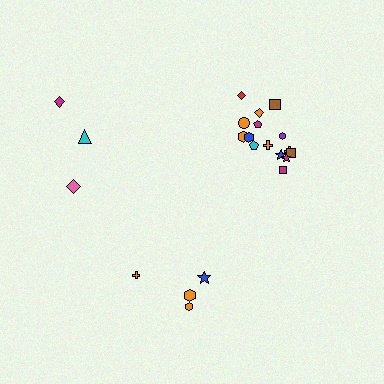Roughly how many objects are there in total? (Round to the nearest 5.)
Roughly 20 objects in total.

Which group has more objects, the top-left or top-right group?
The top-right group.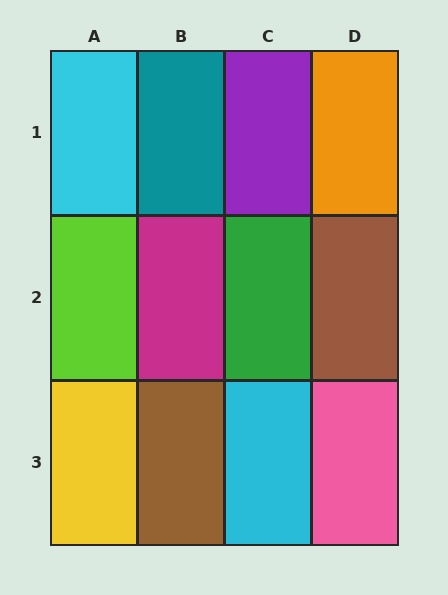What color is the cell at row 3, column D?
Pink.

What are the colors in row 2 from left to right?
Lime, magenta, green, brown.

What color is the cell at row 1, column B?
Teal.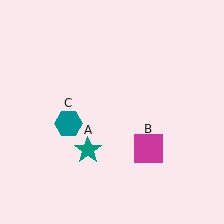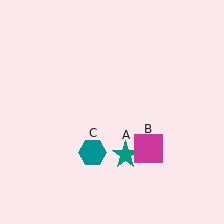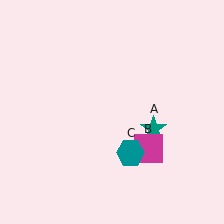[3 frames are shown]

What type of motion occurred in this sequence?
The teal star (object A), teal hexagon (object C) rotated counterclockwise around the center of the scene.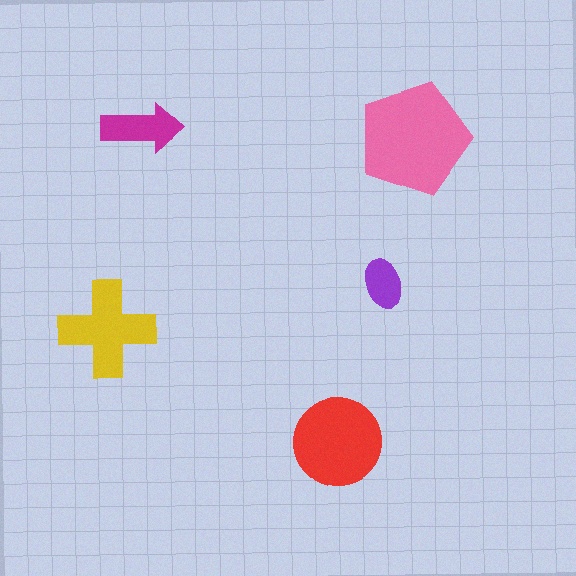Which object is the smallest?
The purple ellipse.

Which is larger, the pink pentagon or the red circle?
The pink pentagon.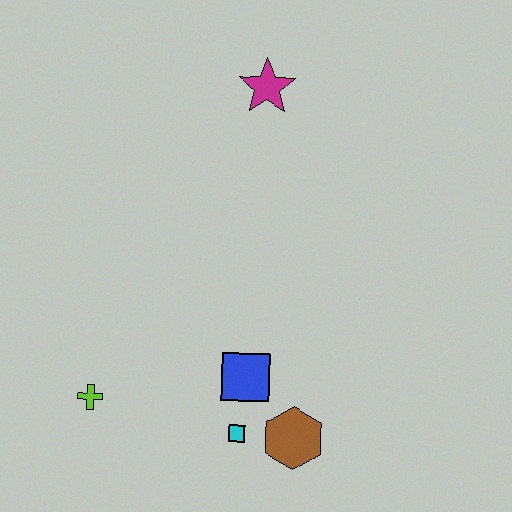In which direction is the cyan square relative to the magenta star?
The cyan square is below the magenta star.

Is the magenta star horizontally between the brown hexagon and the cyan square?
Yes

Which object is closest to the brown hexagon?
The cyan square is closest to the brown hexagon.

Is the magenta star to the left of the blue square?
No